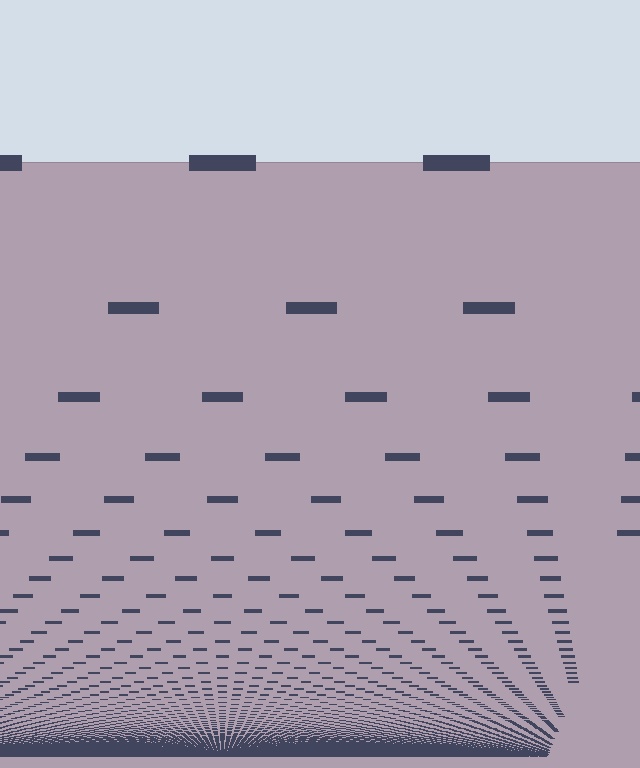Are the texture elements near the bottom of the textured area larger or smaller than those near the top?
Smaller. The gradient is inverted — elements near the bottom are smaller and denser.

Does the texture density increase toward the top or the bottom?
Density increases toward the bottom.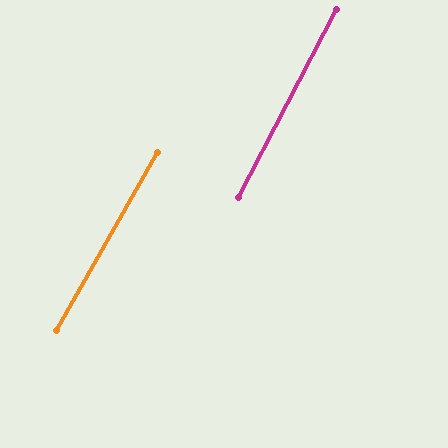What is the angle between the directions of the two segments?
Approximately 2 degrees.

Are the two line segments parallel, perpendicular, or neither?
Parallel — their directions differ by only 2.0°.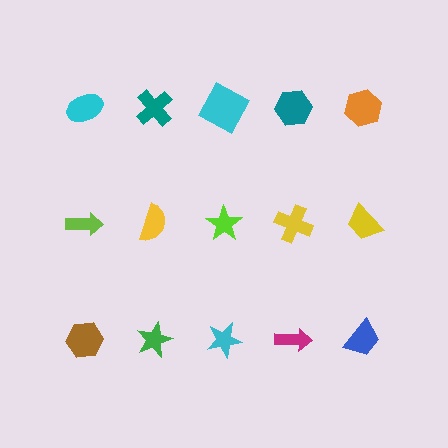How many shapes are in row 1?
5 shapes.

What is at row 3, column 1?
A brown hexagon.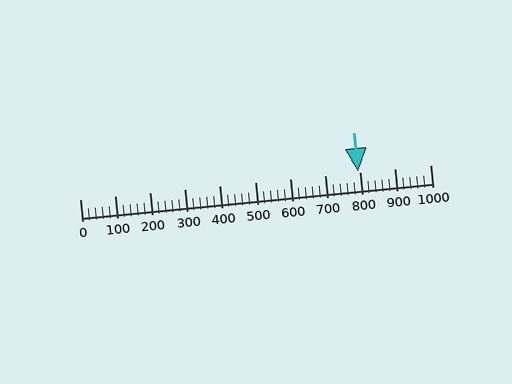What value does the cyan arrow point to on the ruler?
The cyan arrow points to approximately 794.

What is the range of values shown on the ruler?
The ruler shows values from 0 to 1000.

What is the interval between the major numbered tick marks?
The major tick marks are spaced 100 units apart.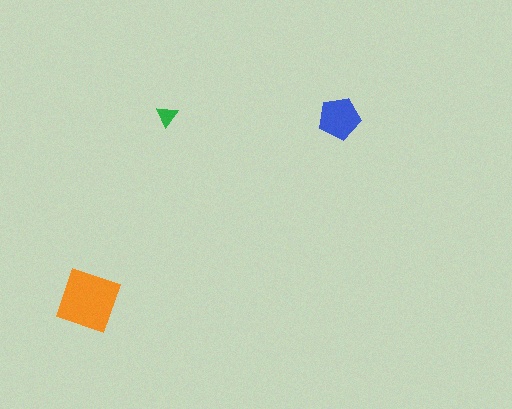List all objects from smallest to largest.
The green triangle, the blue pentagon, the orange diamond.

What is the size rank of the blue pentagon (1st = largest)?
2nd.